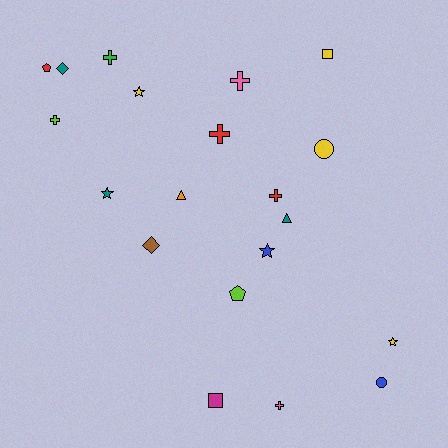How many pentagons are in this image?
There are 2 pentagons.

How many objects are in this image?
There are 20 objects.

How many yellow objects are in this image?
There are 4 yellow objects.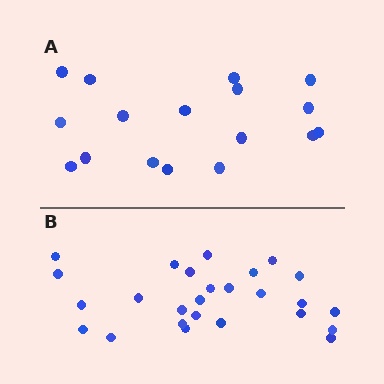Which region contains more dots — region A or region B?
Region B (the bottom region) has more dots.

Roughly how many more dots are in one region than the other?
Region B has roughly 8 or so more dots than region A.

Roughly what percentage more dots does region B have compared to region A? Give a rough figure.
About 55% more.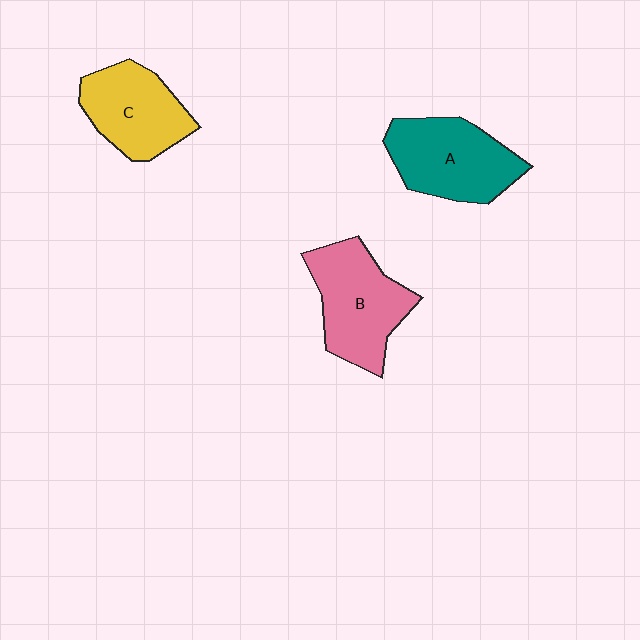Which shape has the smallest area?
Shape C (yellow).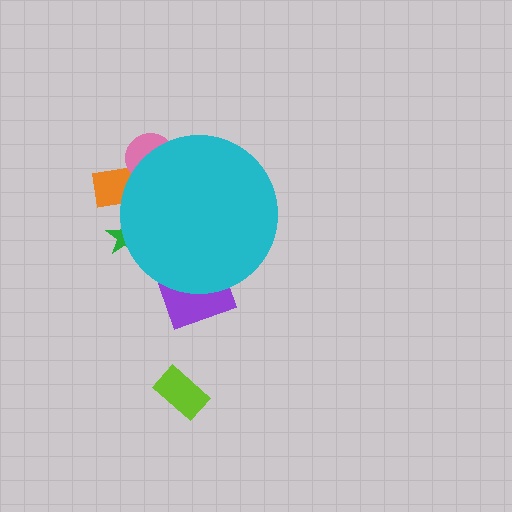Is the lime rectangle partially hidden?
No, the lime rectangle is fully visible.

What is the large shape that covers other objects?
A cyan circle.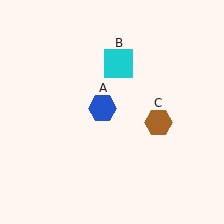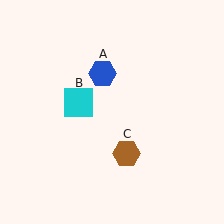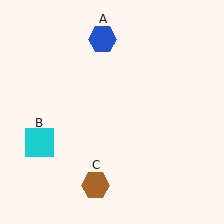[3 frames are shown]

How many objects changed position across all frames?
3 objects changed position: blue hexagon (object A), cyan square (object B), brown hexagon (object C).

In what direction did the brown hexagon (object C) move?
The brown hexagon (object C) moved down and to the left.